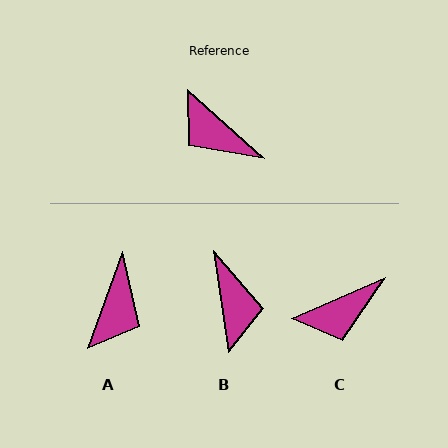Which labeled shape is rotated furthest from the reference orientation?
B, about 140 degrees away.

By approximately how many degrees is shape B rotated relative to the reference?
Approximately 140 degrees counter-clockwise.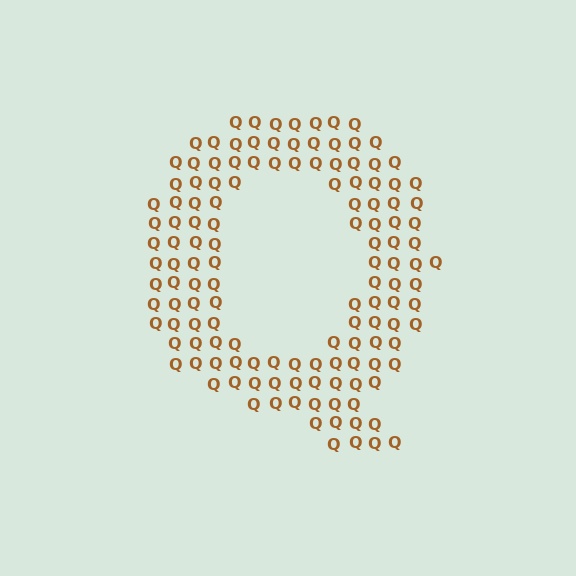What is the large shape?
The large shape is the letter Q.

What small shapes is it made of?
It is made of small letter Q's.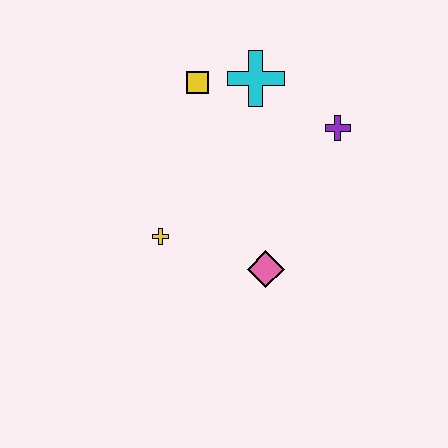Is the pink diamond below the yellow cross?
Yes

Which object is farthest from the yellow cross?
The purple cross is farthest from the yellow cross.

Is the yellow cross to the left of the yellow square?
Yes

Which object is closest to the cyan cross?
The yellow square is closest to the cyan cross.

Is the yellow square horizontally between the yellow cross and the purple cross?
Yes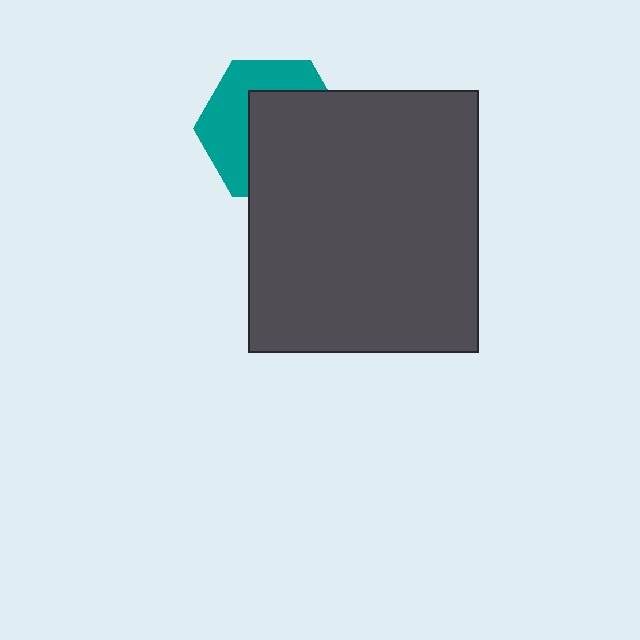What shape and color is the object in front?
The object in front is a dark gray rectangle.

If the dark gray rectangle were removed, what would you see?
You would see the complete teal hexagon.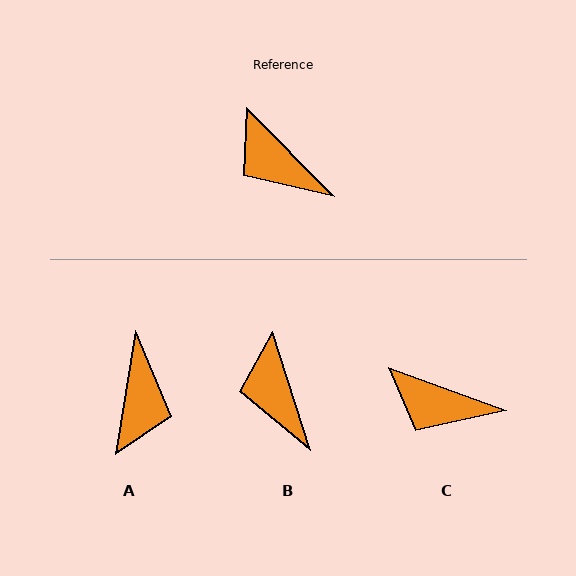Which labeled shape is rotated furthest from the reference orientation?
A, about 126 degrees away.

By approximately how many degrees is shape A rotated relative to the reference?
Approximately 126 degrees counter-clockwise.